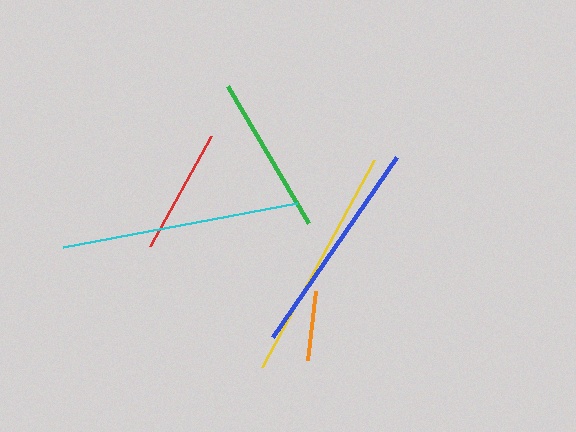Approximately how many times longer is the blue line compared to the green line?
The blue line is approximately 1.4 times the length of the green line.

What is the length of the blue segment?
The blue segment is approximately 218 pixels long.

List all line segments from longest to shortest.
From longest to shortest: cyan, yellow, blue, green, red, orange.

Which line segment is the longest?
The cyan line is the longest at approximately 238 pixels.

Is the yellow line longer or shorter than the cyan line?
The cyan line is longer than the yellow line.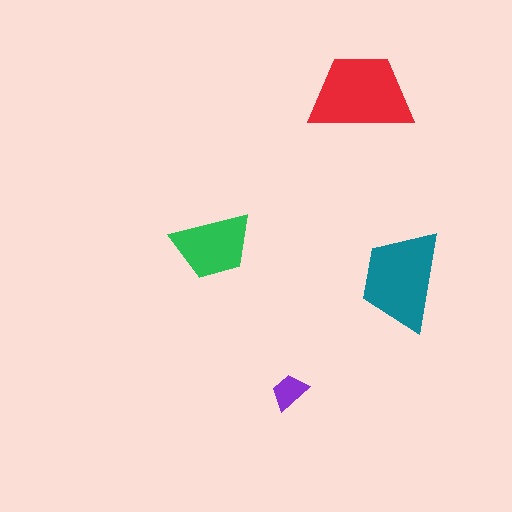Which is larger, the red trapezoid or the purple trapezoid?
The red one.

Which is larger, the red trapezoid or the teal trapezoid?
The red one.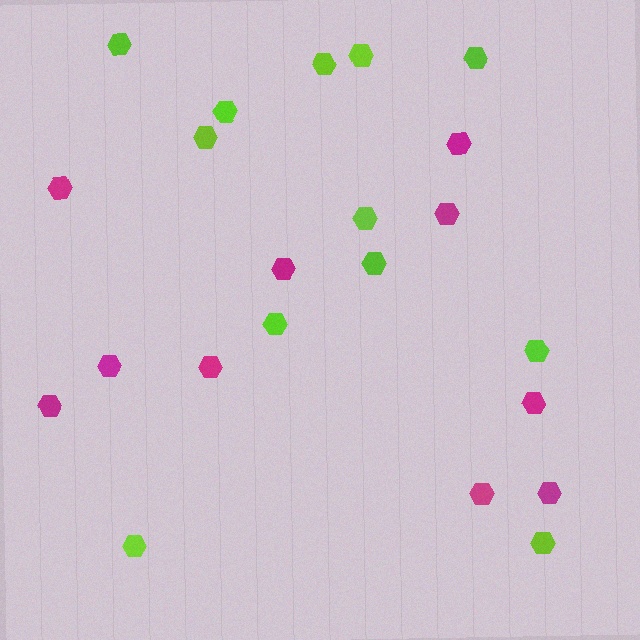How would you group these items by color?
There are 2 groups: one group of magenta hexagons (10) and one group of lime hexagons (12).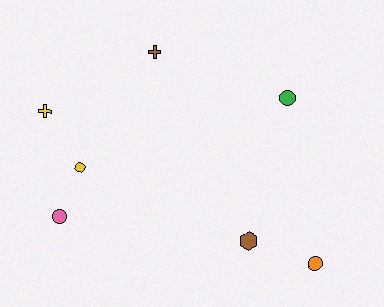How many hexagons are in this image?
There is 1 hexagon.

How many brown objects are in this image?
There are 2 brown objects.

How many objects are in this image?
There are 7 objects.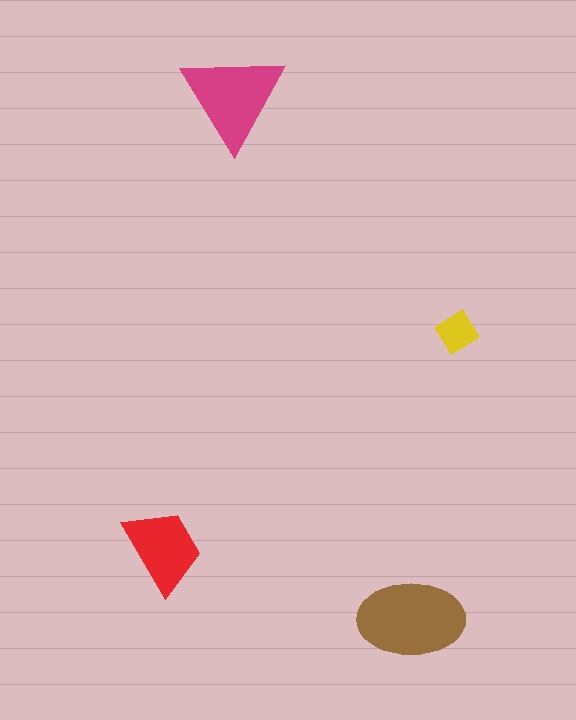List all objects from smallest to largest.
The yellow diamond, the red trapezoid, the magenta triangle, the brown ellipse.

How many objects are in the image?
There are 4 objects in the image.